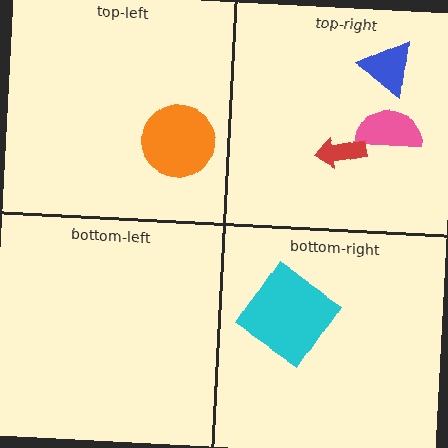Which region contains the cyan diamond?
The bottom-right region.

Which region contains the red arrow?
The top-right region.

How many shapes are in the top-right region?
3.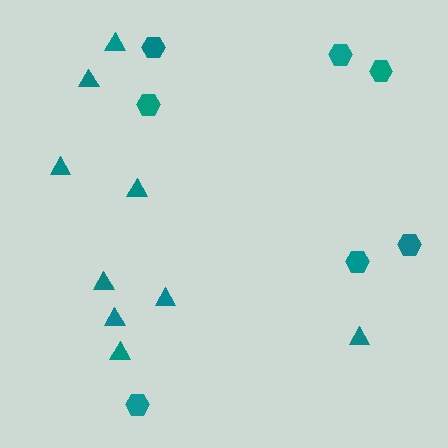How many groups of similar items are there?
There are 2 groups: one group of hexagons (7) and one group of triangles (9).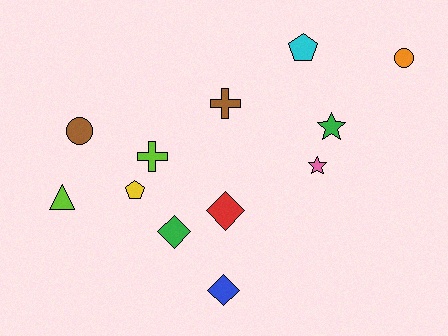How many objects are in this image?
There are 12 objects.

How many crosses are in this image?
There are 2 crosses.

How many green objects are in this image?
There are 2 green objects.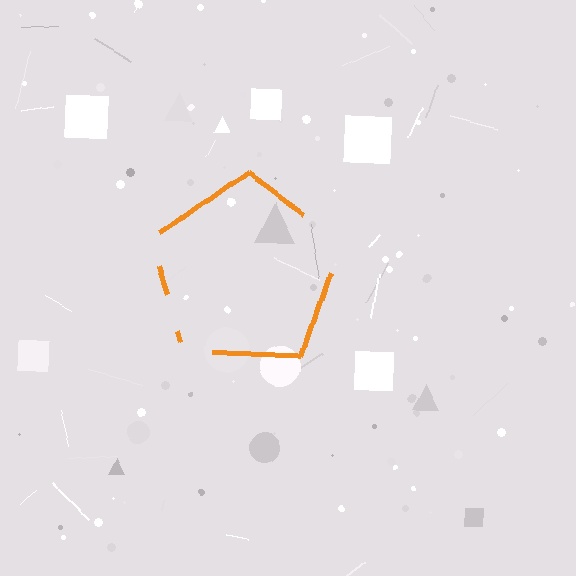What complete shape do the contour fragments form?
The contour fragments form a pentagon.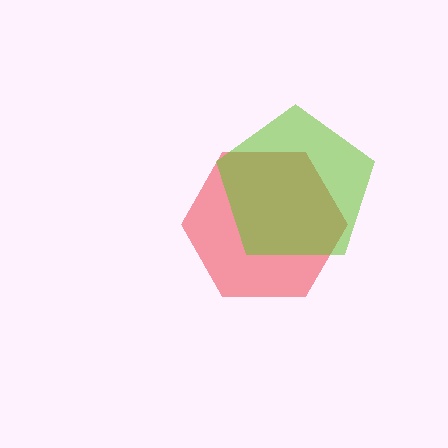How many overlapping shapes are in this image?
There are 2 overlapping shapes in the image.